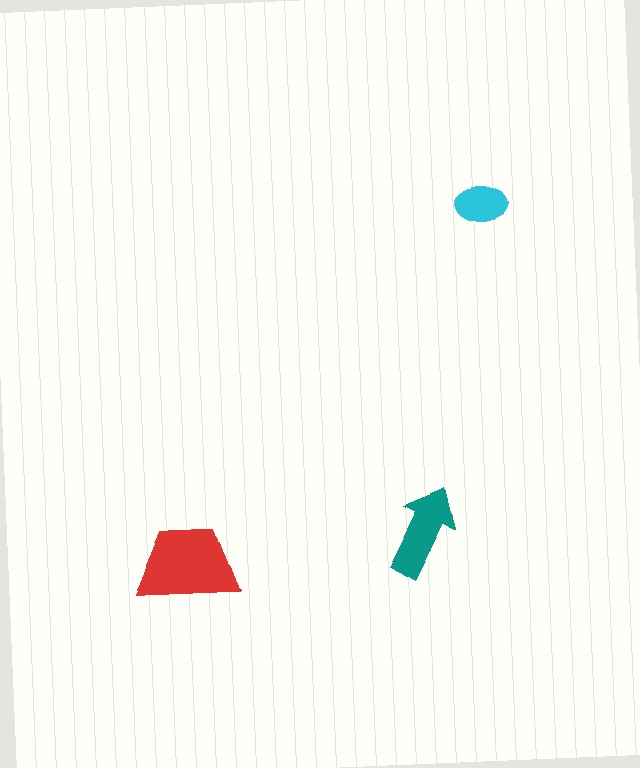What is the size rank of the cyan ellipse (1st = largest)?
3rd.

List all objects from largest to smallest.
The red trapezoid, the teal arrow, the cyan ellipse.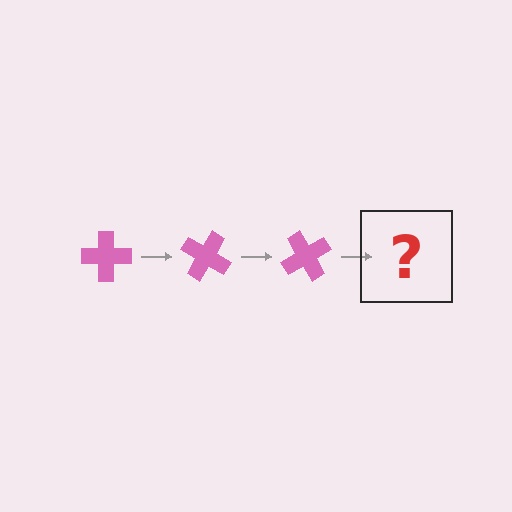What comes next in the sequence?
The next element should be a pink cross rotated 90 degrees.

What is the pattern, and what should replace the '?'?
The pattern is that the cross rotates 30 degrees each step. The '?' should be a pink cross rotated 90 degrees.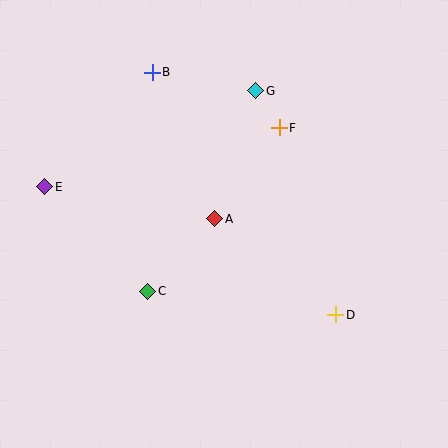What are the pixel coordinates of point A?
Point A is at (215, 219).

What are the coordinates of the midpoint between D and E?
The midpoint between D and E is at (190, 251).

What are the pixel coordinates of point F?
Point F is at (279, 128).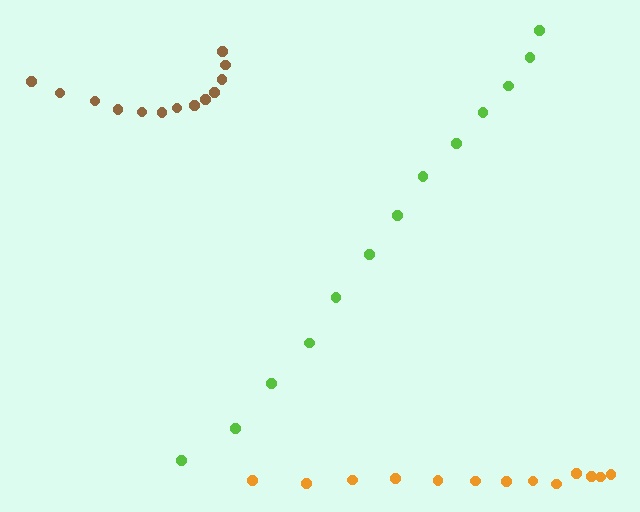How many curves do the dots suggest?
There are 3 distinct paths.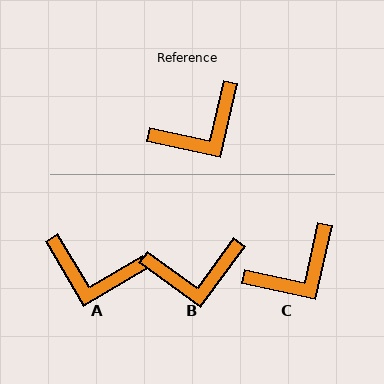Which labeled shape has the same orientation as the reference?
C.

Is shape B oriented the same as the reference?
No, it is off by about 23 degrees.